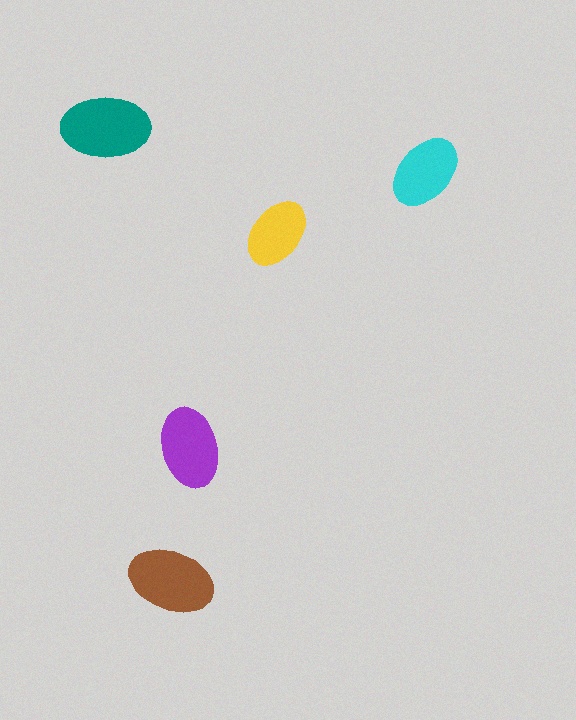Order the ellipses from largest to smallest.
the teal one, the brown one, the purple one, the cyan one, the yellow one.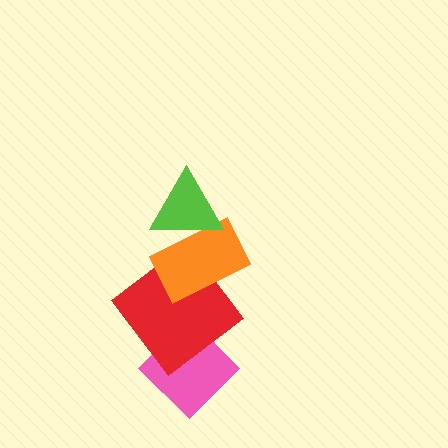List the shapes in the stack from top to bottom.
From top to bottom: the lime triangle, the orange rectangle, the red diamond, the pink diamond.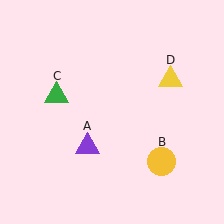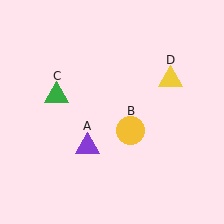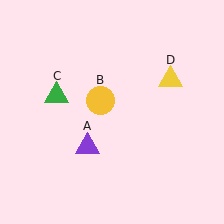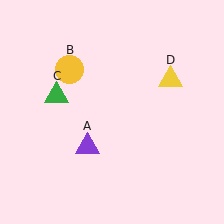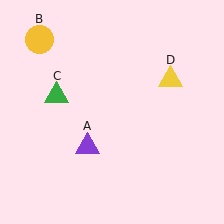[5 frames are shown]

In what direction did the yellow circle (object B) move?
The yellow circle (object B) moved up and to the left.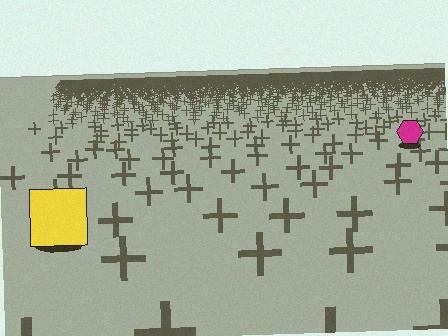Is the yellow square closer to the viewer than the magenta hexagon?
Yes. The yellow square is closer — you can tell from the texture gradient: the ground texture is coarser near it.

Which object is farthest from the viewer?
The magenta hexagon is farthest from the viewer. It appears smaller and the ground texture around it is denser.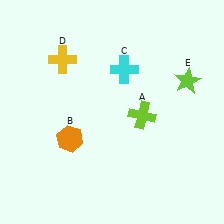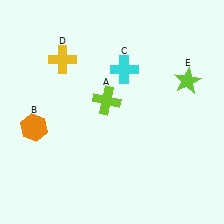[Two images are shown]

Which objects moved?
The objects that moved are: the lime cross (A), the orange hexagon (B).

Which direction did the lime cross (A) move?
The lime cross (A) moved left.